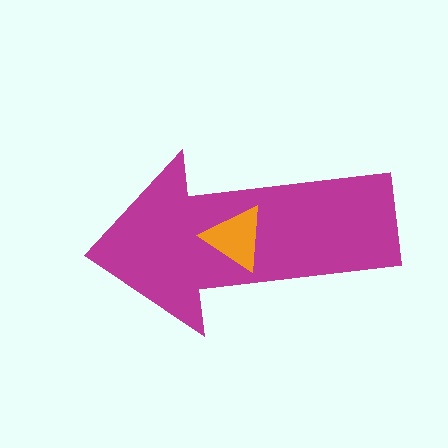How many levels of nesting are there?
2.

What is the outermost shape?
The magenta arrow.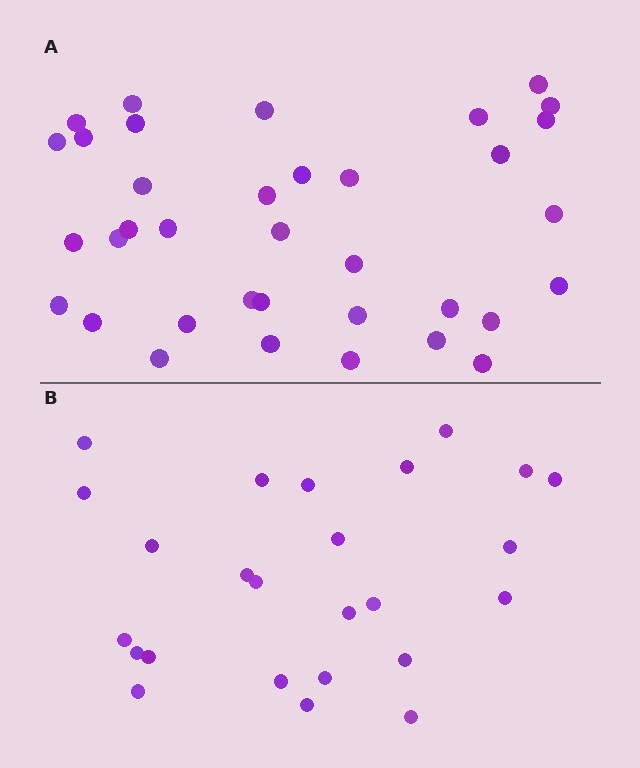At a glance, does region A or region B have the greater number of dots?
Region A (the top region) has more dots.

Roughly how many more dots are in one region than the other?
Region A has roughly 12 or so more dots than region B.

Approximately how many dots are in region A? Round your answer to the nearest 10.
About 40 dots. (The exact count is 36, which rounds to 40.)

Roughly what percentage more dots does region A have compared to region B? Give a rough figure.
About 45% more.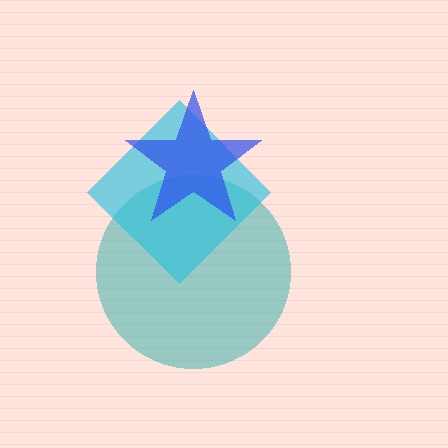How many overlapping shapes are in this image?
There are 3 overlapping shapes in the image.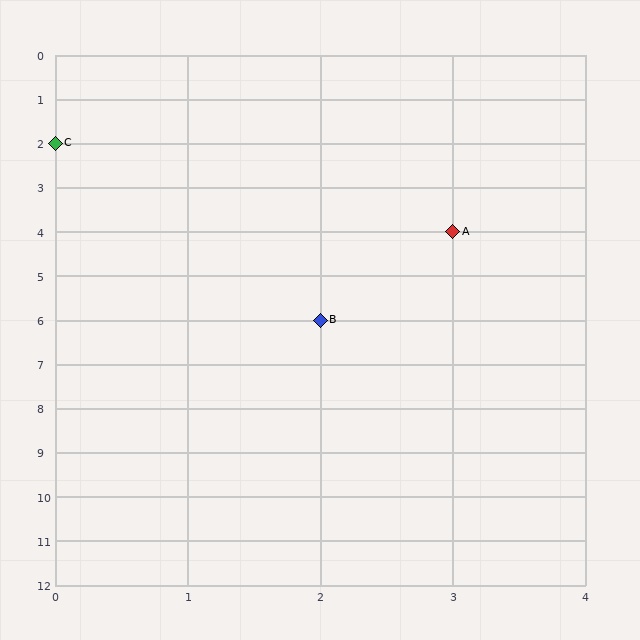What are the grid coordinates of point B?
Point B is at grid coordinates (2, 6).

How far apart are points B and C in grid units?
Points B and C are 2 columns and 4 rows apart (about 4.5 grid units diagonally).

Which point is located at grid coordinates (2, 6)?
Point B is at (2, 6).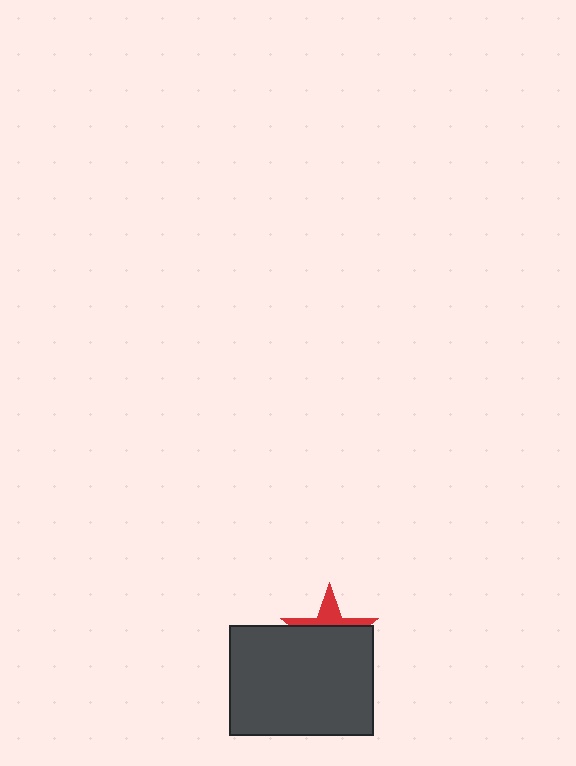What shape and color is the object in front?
The object in front is a dark gray rectangle.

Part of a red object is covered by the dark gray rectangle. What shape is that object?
It is a star.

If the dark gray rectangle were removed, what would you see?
You would see the complete red star.